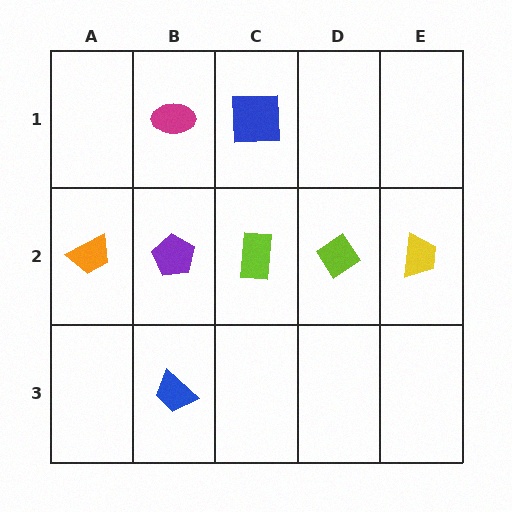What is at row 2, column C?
A lime rectangle.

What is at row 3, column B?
A blue trapezoid.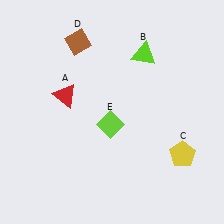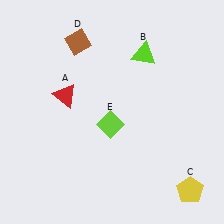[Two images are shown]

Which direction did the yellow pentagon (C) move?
The yellow pentagon (C) moved down.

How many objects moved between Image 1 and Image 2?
1 object moved between the two images.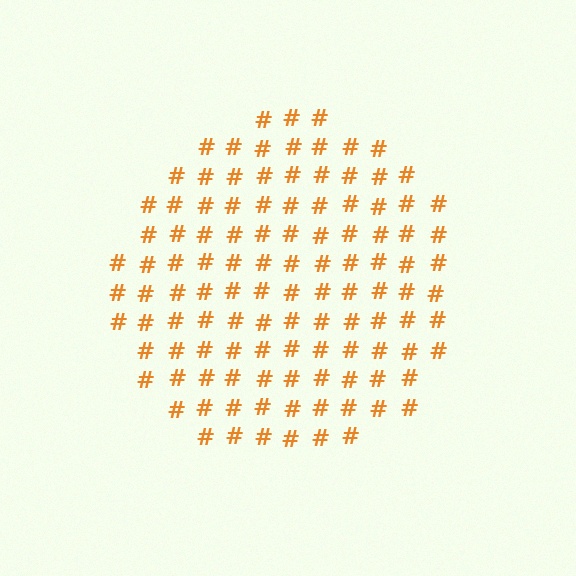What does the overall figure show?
The overall figure shows a circle.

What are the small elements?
The small elements are hash symbols.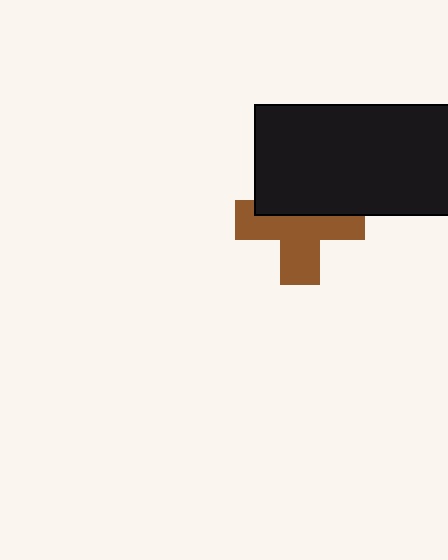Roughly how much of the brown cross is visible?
About half of it is visible (roughly 60%).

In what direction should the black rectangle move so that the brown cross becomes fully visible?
The black rectangle should move up. That is the shortest direction to clear the overlap and leave the brown cross fully visible.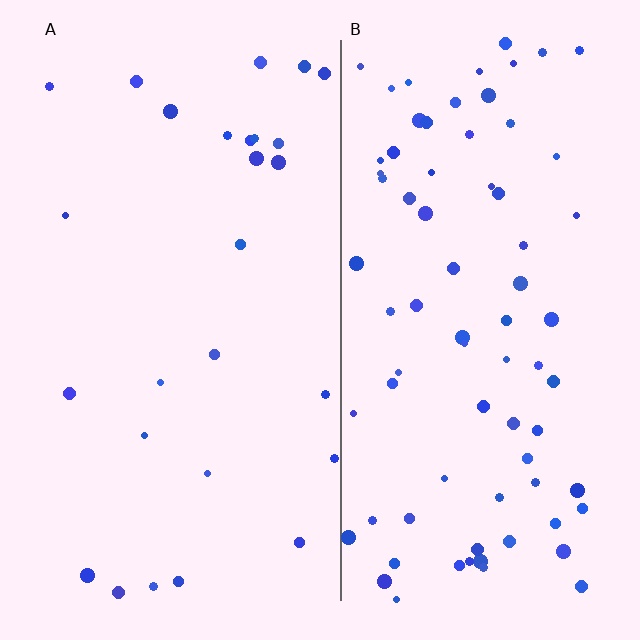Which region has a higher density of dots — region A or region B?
B (the right).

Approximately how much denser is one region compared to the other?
Approximately 2.8× — region B over region A.